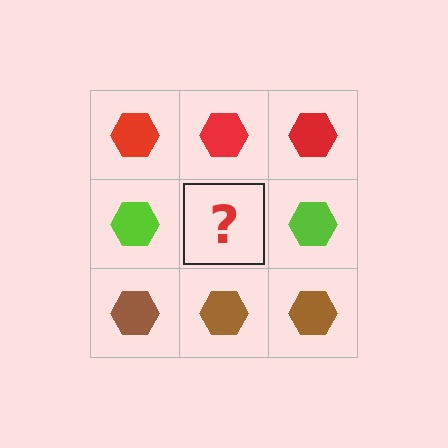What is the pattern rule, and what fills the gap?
The rule is that each row has a consistent color. The gap should be filled with a lime hexagon.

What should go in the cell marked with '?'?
The missing cell should contain a lime hexagon.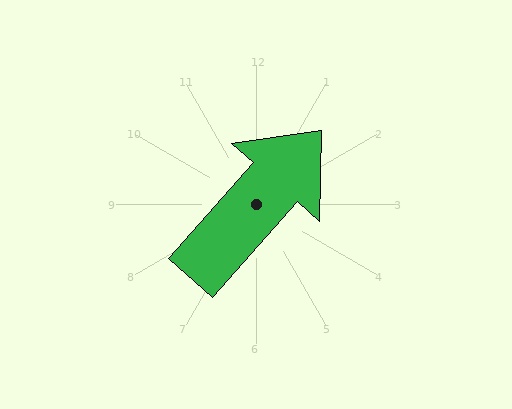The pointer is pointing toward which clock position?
Roughly 1 o'clock.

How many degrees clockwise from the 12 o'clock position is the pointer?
Approximately 42 degrees.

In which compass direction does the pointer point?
Northeast.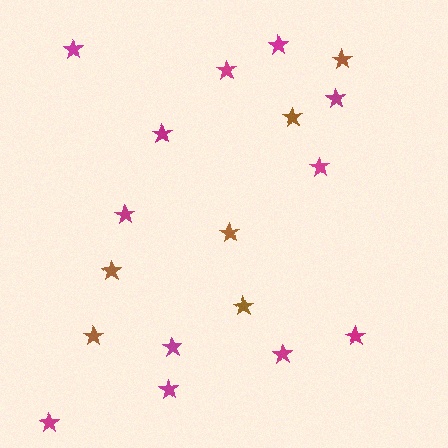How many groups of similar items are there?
There are 2 groups: one group of magenta stars (12) and one group of brown stars (6).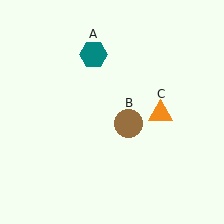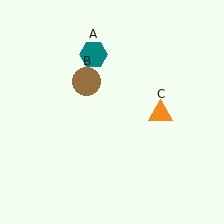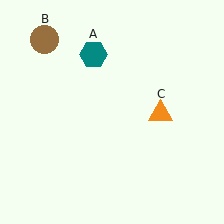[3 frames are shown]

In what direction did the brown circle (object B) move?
The brown circle (object B) moved up and to the left.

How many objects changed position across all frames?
1 object changed position: brown circle (object B).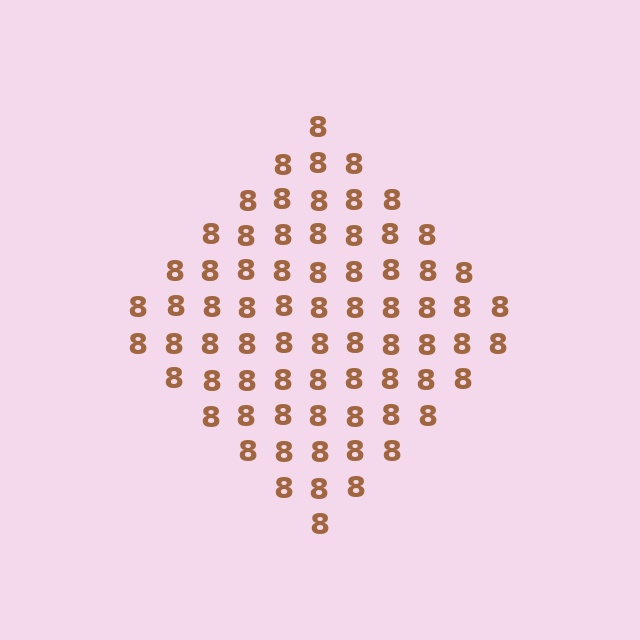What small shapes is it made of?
It is made of small digit 8's.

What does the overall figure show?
The overall figure shows a diamond.